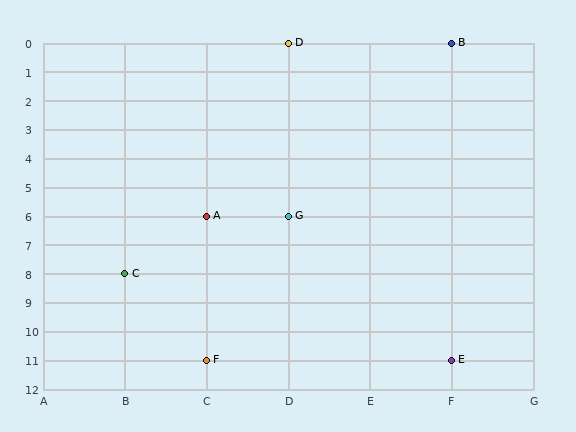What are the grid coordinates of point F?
Point F is at grid coordinates (C, 11).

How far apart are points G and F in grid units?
Points G and F are 1 column and 5 rows apart (about 5.1 grid units diagonally).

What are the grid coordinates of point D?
Point D is at grid coordinates (D, 0).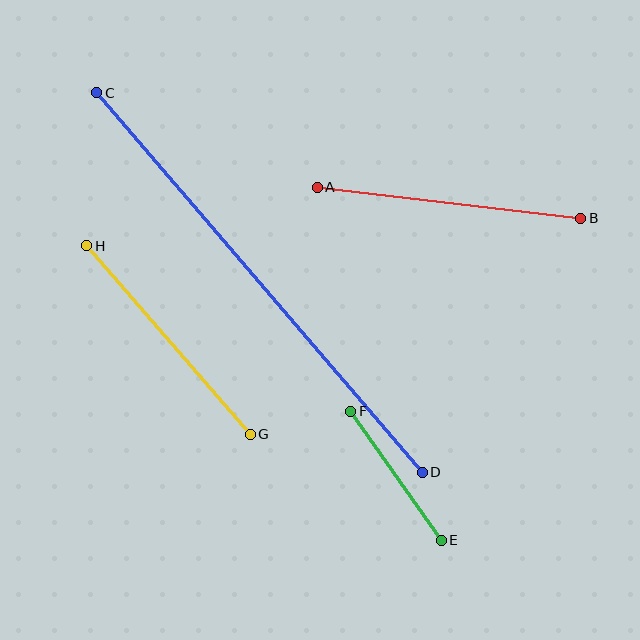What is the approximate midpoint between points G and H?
The midpoint is at approximately (169, 340) pixels.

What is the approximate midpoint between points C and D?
The midpoint is at approximately (259, 282) pixels.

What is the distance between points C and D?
The distance is approximately 500 pixels.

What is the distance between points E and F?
The distance is approximately 157 pixels.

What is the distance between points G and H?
The distance is approximately 250 pixels.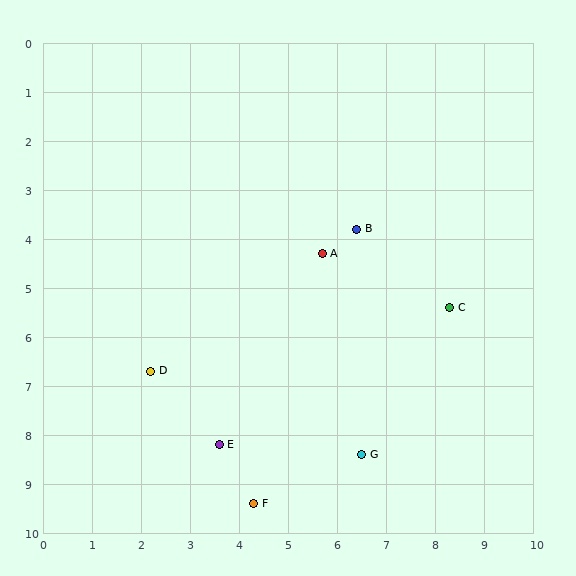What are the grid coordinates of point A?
Point A is at approximately (5.7, 4.3).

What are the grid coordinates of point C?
Point C is at approximately (8.3, 5.4).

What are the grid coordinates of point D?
Point D is at approximately (2.2, 6.7).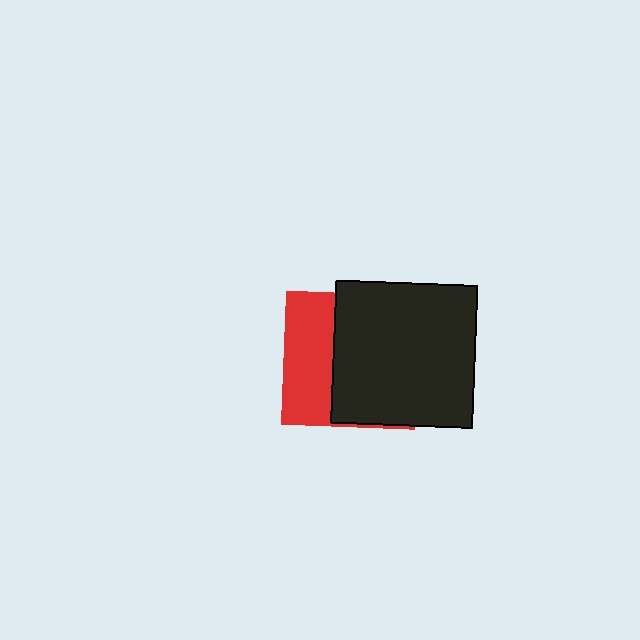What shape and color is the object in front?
The object in front is a black square.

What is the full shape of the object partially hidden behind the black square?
The partially hidden object is a red square.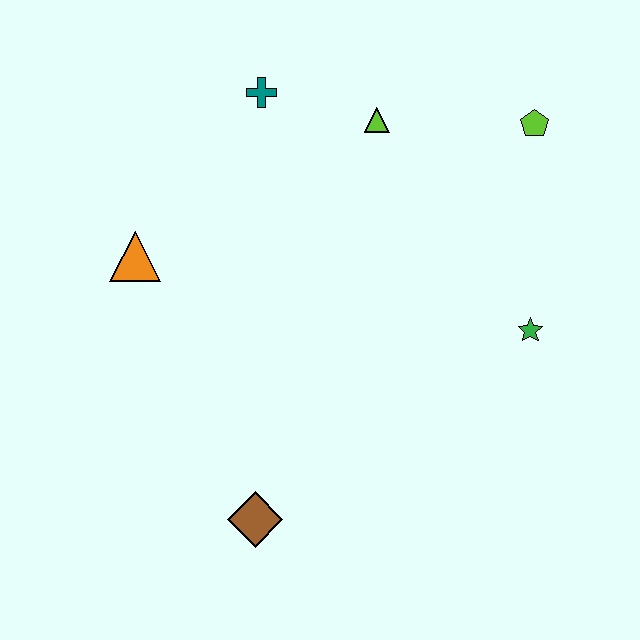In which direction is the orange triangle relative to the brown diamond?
The orange triangle is above the brown diamond.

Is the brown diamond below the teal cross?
Yes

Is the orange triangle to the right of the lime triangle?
No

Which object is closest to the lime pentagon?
The lime triangle is closest to the lime pentagon.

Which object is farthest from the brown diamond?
The lime pentagon is farthest from the brown diamond.